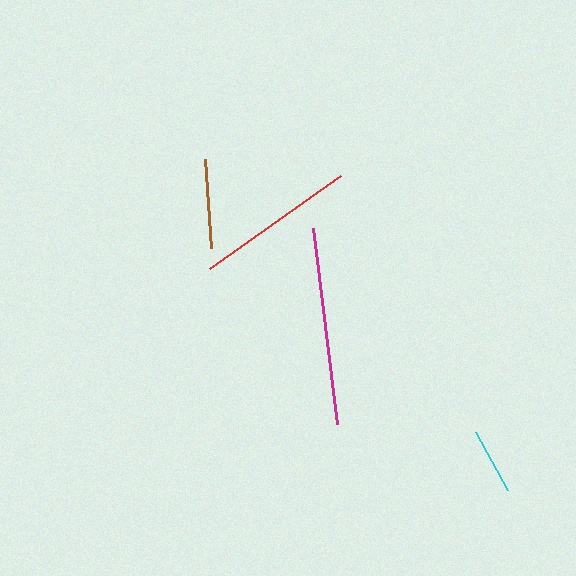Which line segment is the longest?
The magenta line is the longest at approximately 198 pixels.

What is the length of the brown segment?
The brown segment is approximately 89 pixels long.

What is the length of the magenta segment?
The magenta segment is approximately 198 pixels long.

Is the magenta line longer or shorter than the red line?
The magenta line is longer than the red line.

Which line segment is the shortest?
The cyan line is the shortest at approximately 66 pixels.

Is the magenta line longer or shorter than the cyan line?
The magenta line is longer than the cyan line.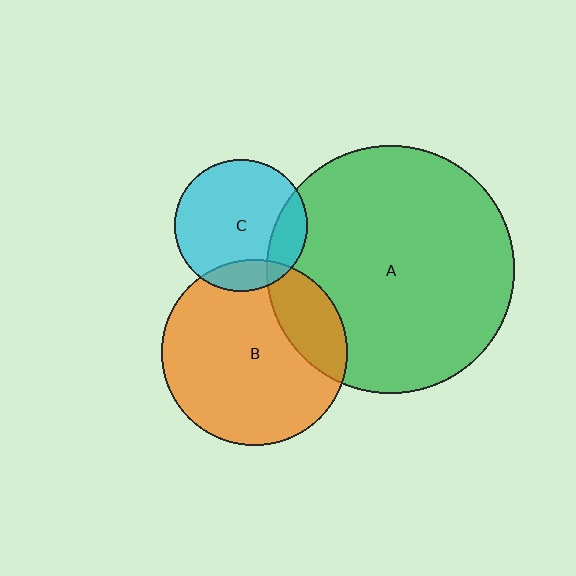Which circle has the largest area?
Circle A (green).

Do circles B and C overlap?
Yes.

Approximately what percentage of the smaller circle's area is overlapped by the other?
Approximately 15%.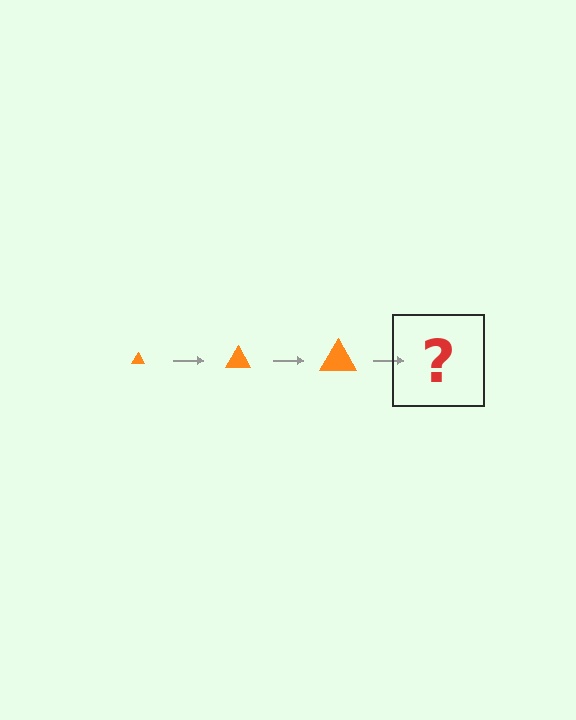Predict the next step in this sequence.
The next step is an orange triangle, larger than the previous one.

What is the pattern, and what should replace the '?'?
The pattern is that the triangle gets progressively larger each step. The '?' should be an orange triangle, larger than the previous one.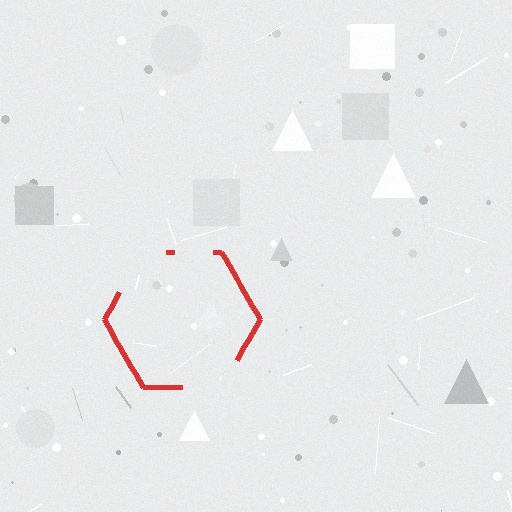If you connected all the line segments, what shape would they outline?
They would outline a hexagon.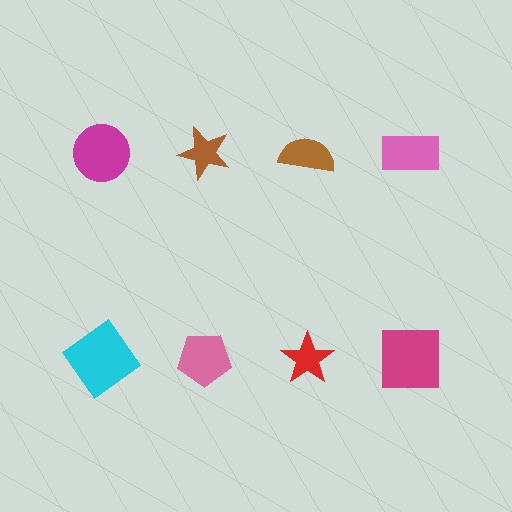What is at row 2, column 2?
A pink pentagon.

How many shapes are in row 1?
4 shapes.